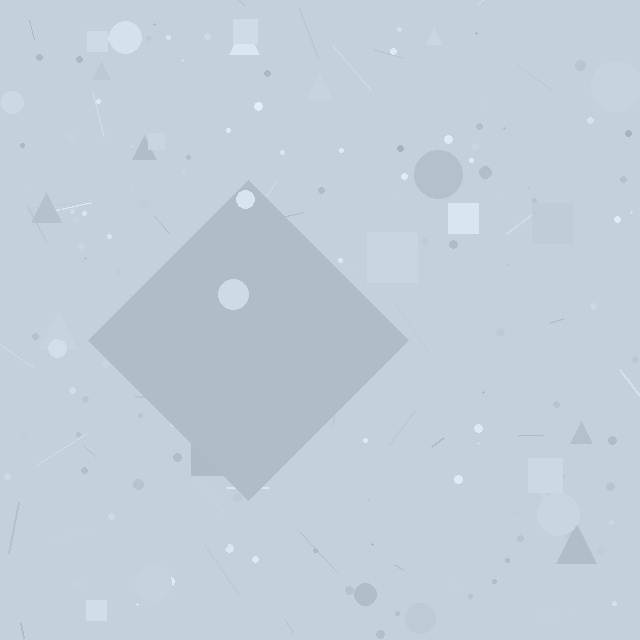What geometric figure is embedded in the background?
A diamond is embedded in the background.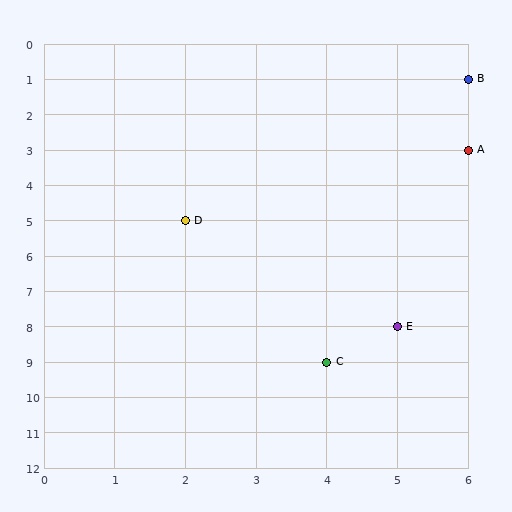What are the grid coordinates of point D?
Point D is at grid coordinates (2, 5).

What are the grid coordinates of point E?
Point E is at grid coordinates (5, 8).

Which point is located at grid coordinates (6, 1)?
Point B is at (6, 1).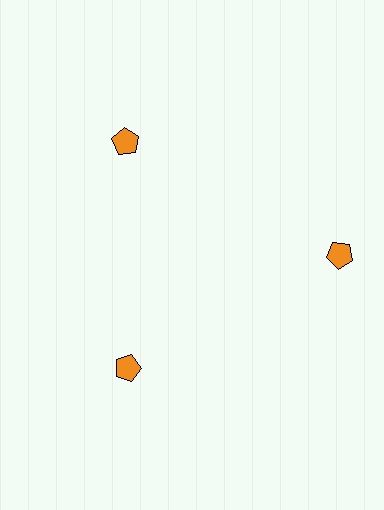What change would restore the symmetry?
The symmetry would be restored by moving it inward, back onto the ring so that all 3 pentagons sit at equal angles and equal distance from the center.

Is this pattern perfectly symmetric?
No. The 3 orange pentagons are arranged in a ring, but one element near the 3 o'clock position is pushed outward from the center, breaking the 3-fold rotational symmetry.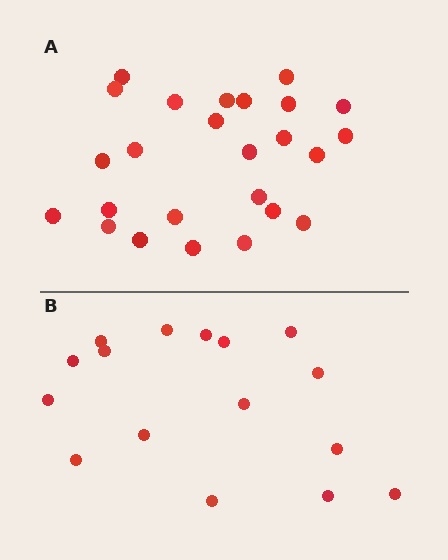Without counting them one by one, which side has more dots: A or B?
Region A (the top region) has more dots.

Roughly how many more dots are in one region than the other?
Region A has roughly 8 or so more dots than region B.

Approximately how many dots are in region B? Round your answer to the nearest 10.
About 20 dots. (The exact count is 16, which rounds to 20.)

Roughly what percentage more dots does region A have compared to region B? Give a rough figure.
About 55% more.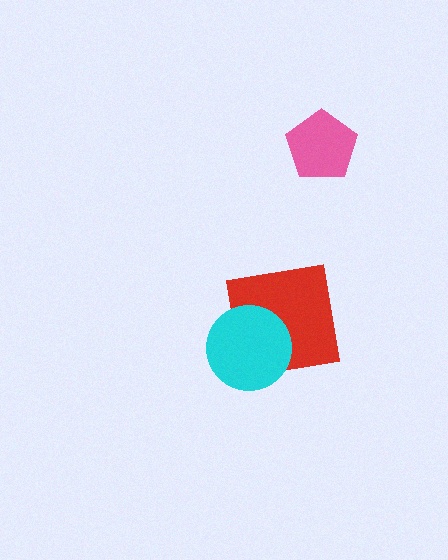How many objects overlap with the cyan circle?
1 object overlaps with the cyan circle.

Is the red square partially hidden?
Yes, it is partially covered by another shape.